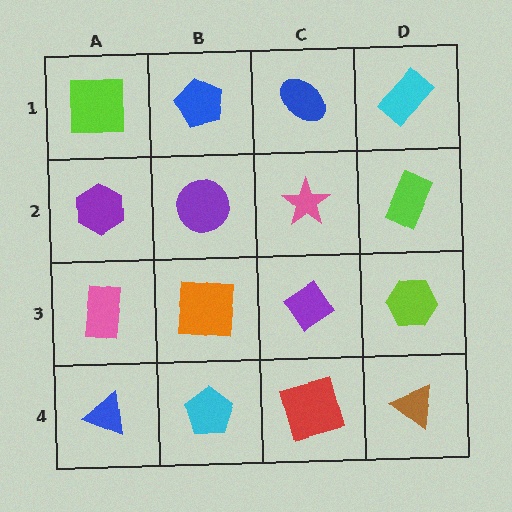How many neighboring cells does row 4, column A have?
2.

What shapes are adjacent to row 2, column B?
A blue pentagon (row 1, column B), an orange square (row 3, column B), a purple hexagon (row 2, column A), a pink star (row 2, column C).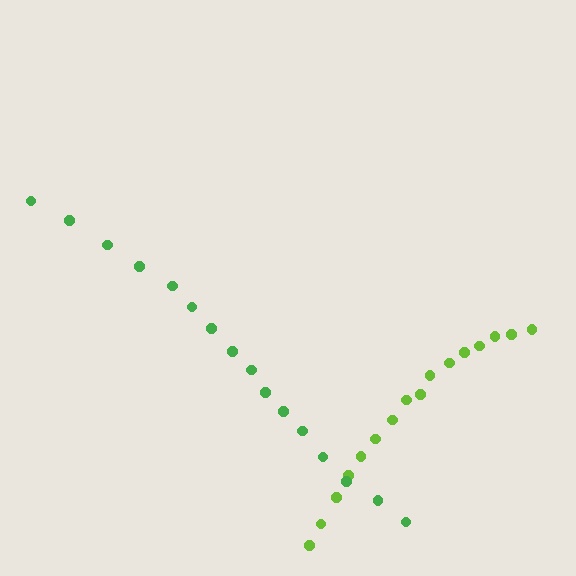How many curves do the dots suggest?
There are 2 distinct paths.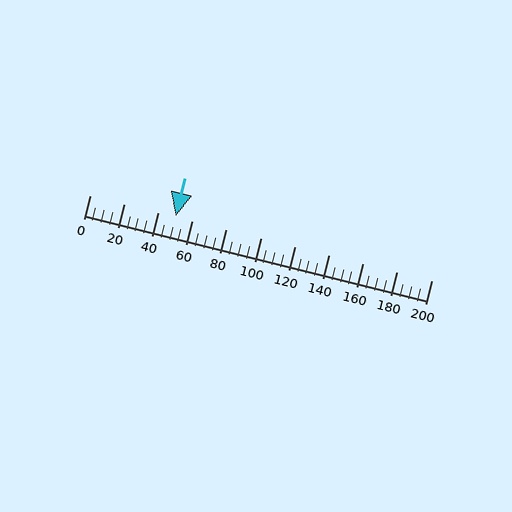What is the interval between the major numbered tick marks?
The major tick marks are spaced 20 units apart.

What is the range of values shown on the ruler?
The ruler shows values from 0 to 200.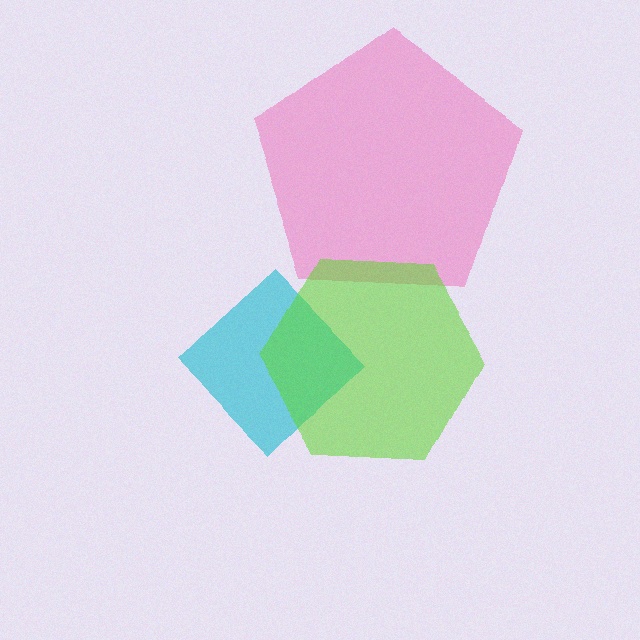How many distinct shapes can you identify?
There are 3 distinct shapes: a pink pentagon, a cyan diamond, a lime hexagon.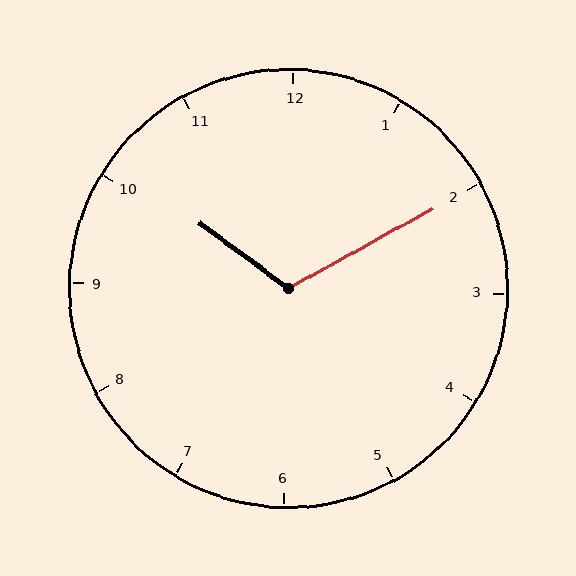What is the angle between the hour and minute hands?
Approximately 115 degrees.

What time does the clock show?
10:10.